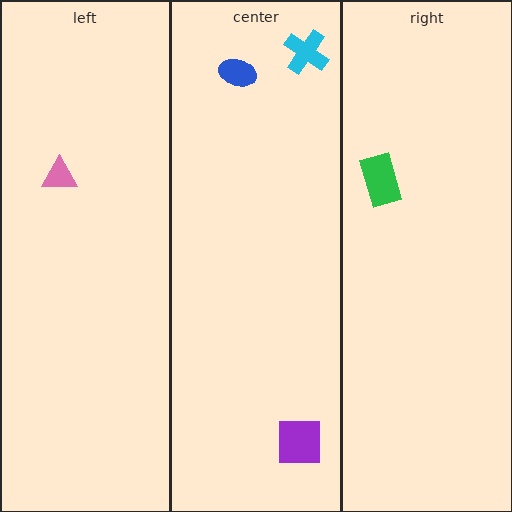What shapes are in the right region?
The green rectangle.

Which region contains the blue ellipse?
The center region.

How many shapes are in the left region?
1.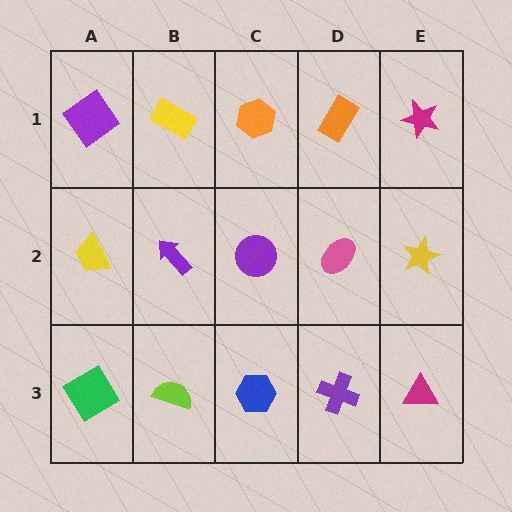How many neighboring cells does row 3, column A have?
2.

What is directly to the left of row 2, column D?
A purple circle.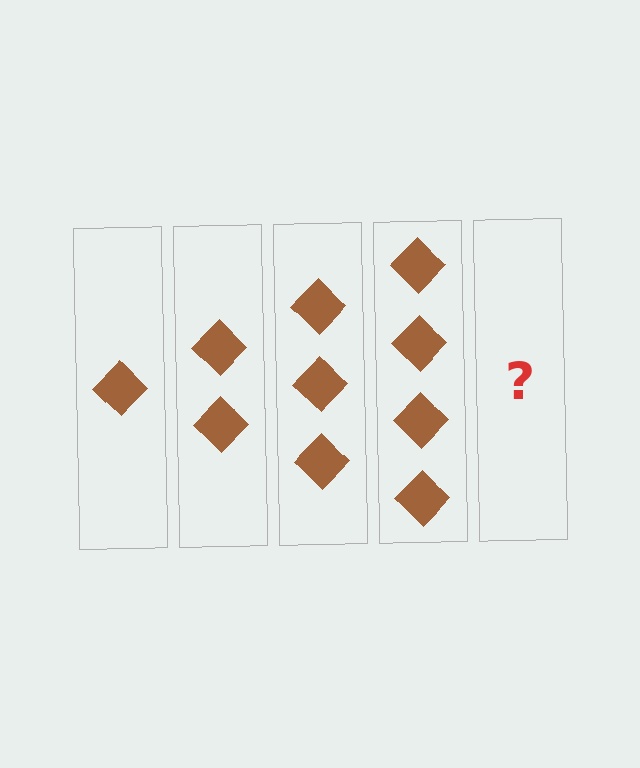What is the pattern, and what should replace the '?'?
The pattern is that each step adds one more diamond. The '?' should be 5 diamonds.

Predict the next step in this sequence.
The next step is 5 diamonds.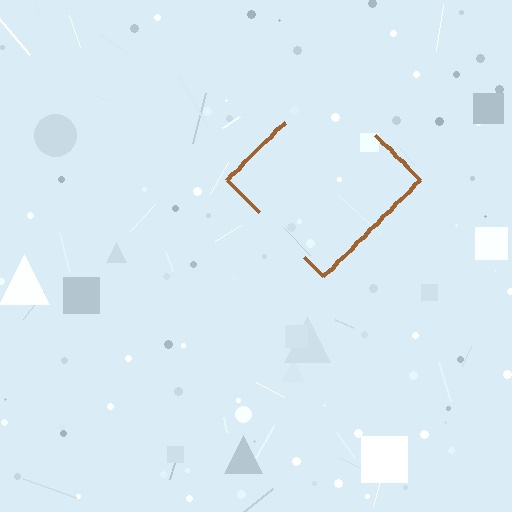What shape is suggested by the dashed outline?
The dashed outline suggests a diamond.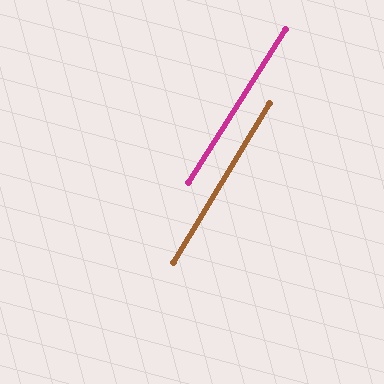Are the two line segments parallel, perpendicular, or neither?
Parallel — their directions differ by only 1.4°.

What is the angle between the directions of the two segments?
Approximately 1 degree.